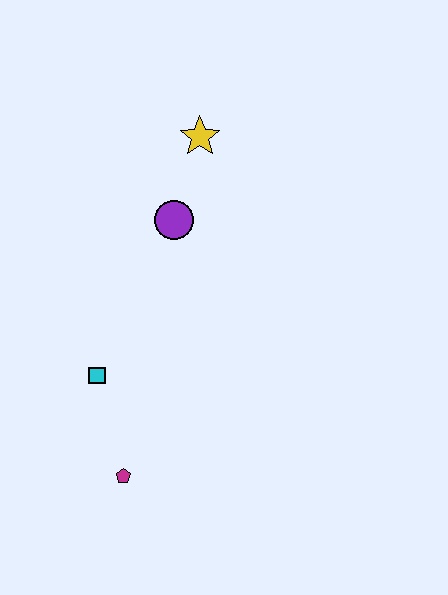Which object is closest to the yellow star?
The purple circle is closest to the yellow star.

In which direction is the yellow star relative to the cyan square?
The yellow star is above the cyan square.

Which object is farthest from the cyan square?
The yellow star is farthest from the cyan square.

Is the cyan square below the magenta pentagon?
No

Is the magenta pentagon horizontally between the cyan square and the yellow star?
Yes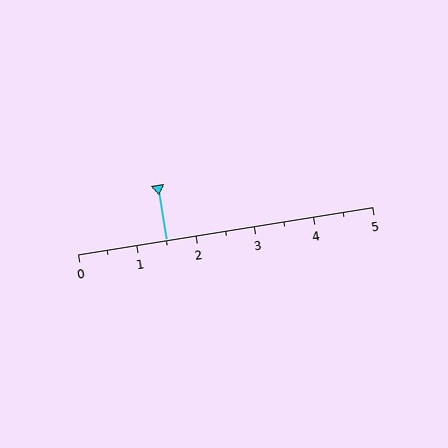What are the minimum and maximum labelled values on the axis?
The axis runs from 0 to 5.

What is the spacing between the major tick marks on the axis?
The major ticks are spaced 1 apart.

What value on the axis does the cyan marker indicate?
The marker indicates approximately 1.5.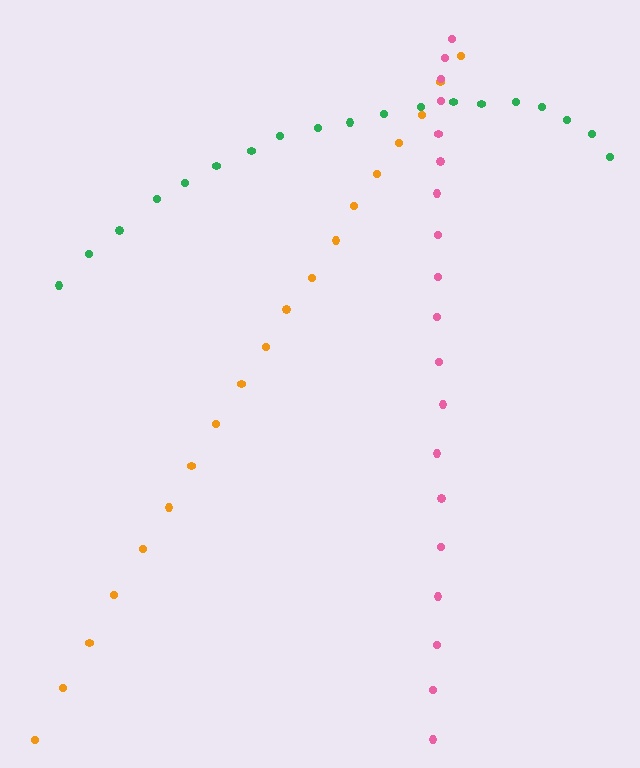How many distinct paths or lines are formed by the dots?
There are 3 distinct paths.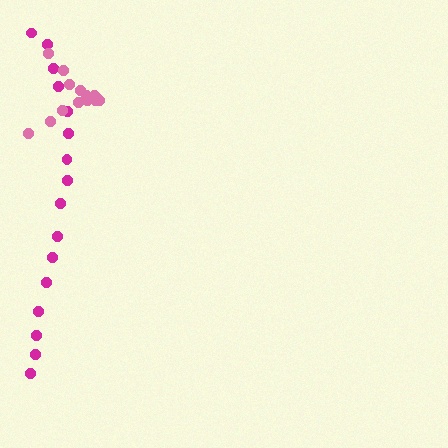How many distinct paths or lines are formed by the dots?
There are 2 distinct paths.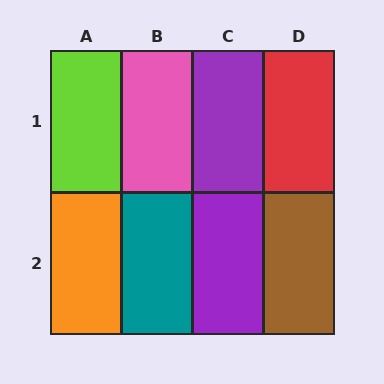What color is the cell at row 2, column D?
Brown.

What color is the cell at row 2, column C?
Purple.